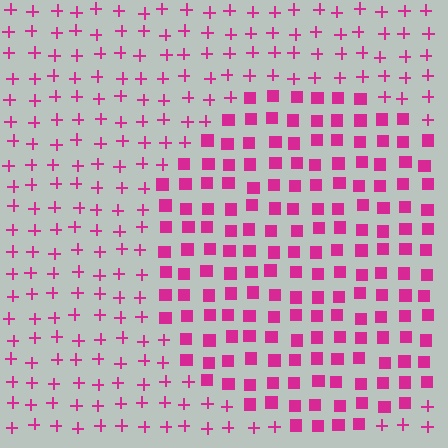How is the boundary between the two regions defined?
The boundary is defined by a change in element shape: squares inside vs. plus signs outside. All elements share the same color and spacing.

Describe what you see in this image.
The image is filled with small magenta elements arranged in a uniform grid. A circle-shaped region contains squares, while the surrounding area contains plus signs. The boundary is defined purely by the change in element shape.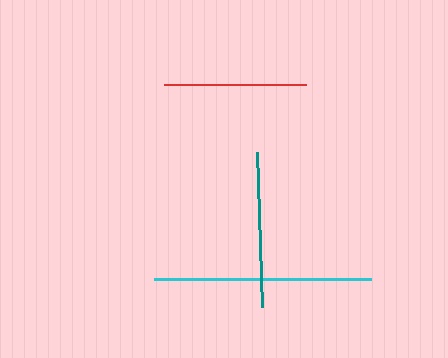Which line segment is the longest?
The cyan line is the longest at approximately 217 pixels.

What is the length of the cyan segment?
The cyan segment is approximately 217 pixels long.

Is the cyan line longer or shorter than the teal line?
The cyan line is longer than the teal line.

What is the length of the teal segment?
The teal segment is approximately 155 pixels long.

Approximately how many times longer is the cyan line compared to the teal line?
The cyan line is approximately 1.4 times the length of the teal line.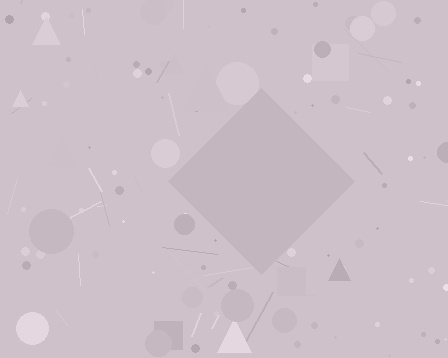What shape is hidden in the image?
A diamond is hidden in the image.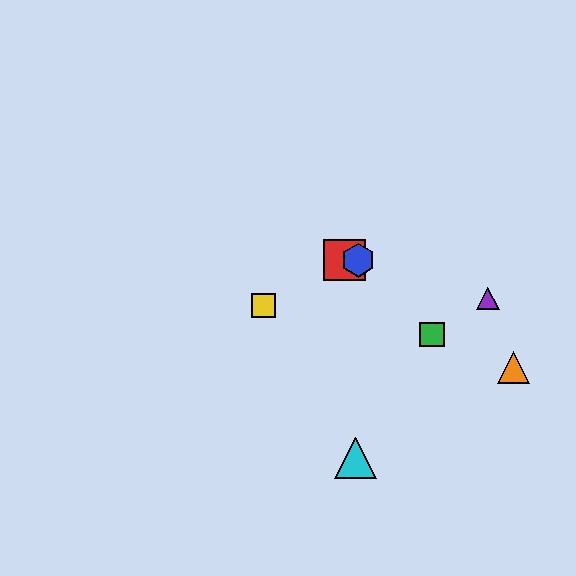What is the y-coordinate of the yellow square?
The yellow square is at y≈305.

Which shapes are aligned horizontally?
The red square, the blue hexagon are aligned horizontally.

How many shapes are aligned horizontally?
2 shapes (the red square, the blue hexagon) are aligned horizontally.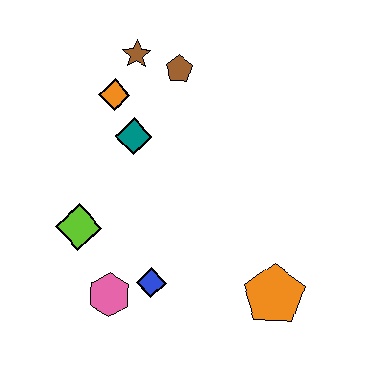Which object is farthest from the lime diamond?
The orange pentagon is farthest from the lime diamond.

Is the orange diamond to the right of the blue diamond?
No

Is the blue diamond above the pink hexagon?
Yes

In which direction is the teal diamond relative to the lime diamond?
The teal diamond is above the lime diamond.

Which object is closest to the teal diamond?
The orange diamond is closest to the teal diamond.